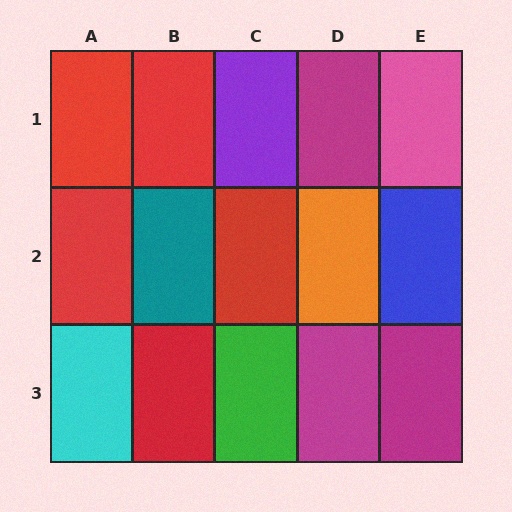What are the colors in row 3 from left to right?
Cyan, red, green, magenta, magenta.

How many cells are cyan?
1 cell is cyan.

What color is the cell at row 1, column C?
Purple.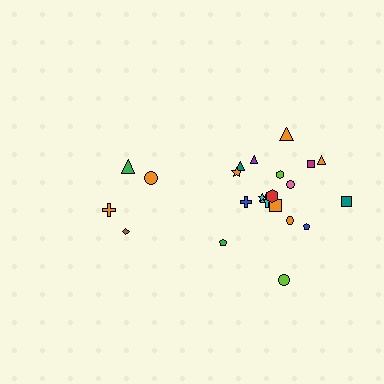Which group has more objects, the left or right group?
The right group.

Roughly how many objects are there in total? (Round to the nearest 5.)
Roughly 20 objects in total.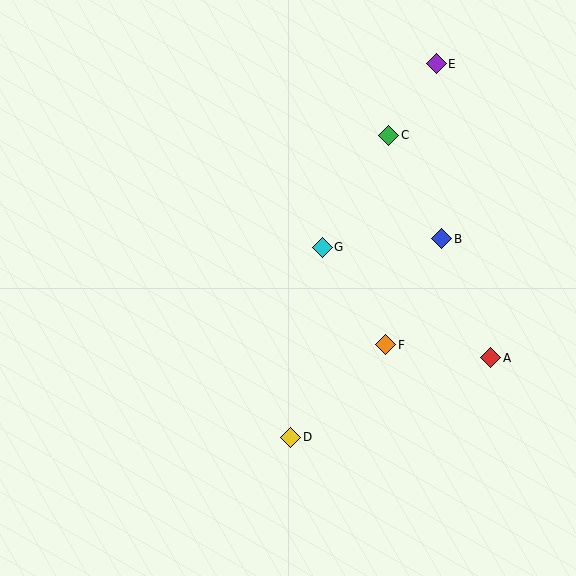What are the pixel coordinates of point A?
Point A is at (491, 358).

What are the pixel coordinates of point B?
Point B is at (442, 239).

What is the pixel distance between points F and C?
The distance between F and C is 210 pixels.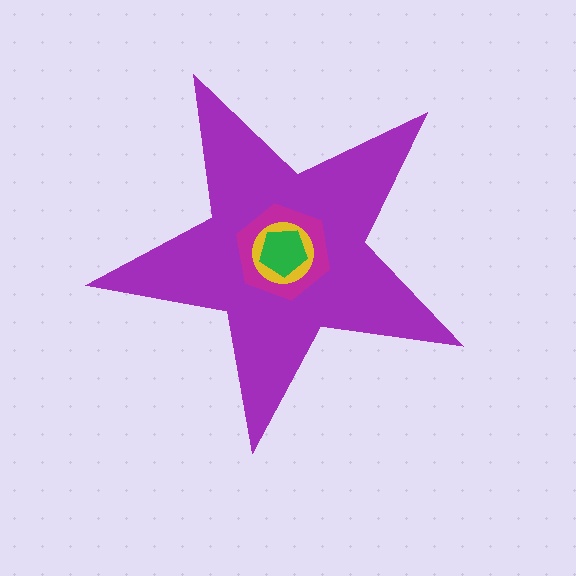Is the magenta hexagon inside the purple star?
Yes.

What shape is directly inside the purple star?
The magenta hexagon.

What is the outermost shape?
The purple star.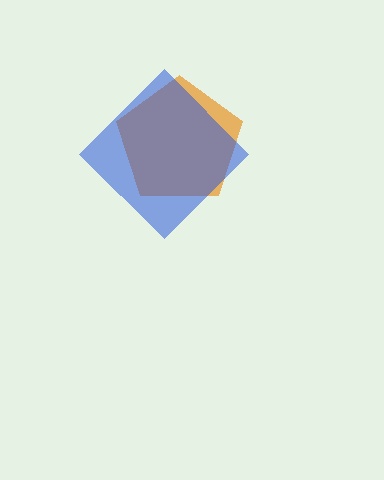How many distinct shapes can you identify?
There are 2 distinct shapes: an orange pentagon, a blue diamond.